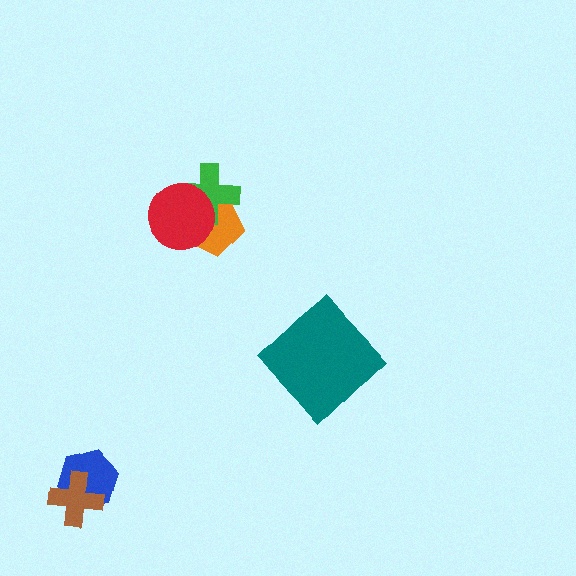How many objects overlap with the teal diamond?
0 objects overlap with the teal diamond.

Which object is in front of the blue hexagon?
The brown cross is in front of the blue hexagon.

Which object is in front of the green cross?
The red circle is in front of the green cross.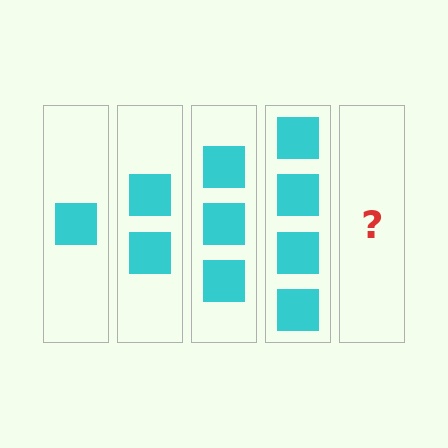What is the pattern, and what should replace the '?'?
The pattern is that each step adds one more square. The '?' should be 5 squares.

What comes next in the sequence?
The next element should be 5 squares.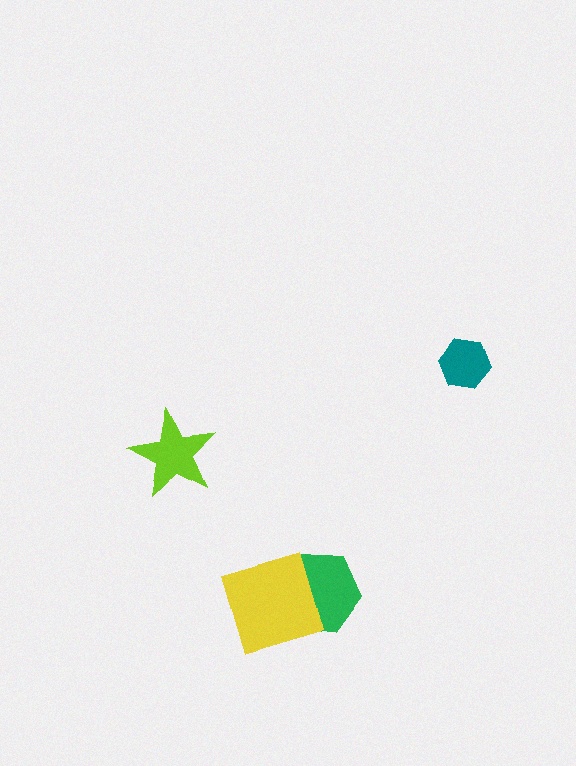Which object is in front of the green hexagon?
The yellow square is in front of the green hexagon.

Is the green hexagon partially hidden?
Yes, it is partially covered by another shape.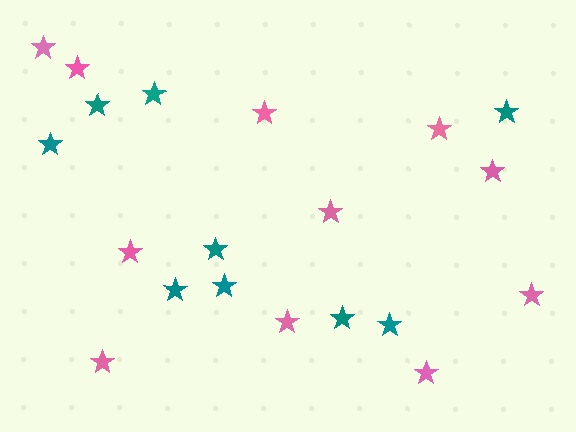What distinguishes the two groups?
There are 2 groups: one group of teal stars (9) and one group of pink stars (11).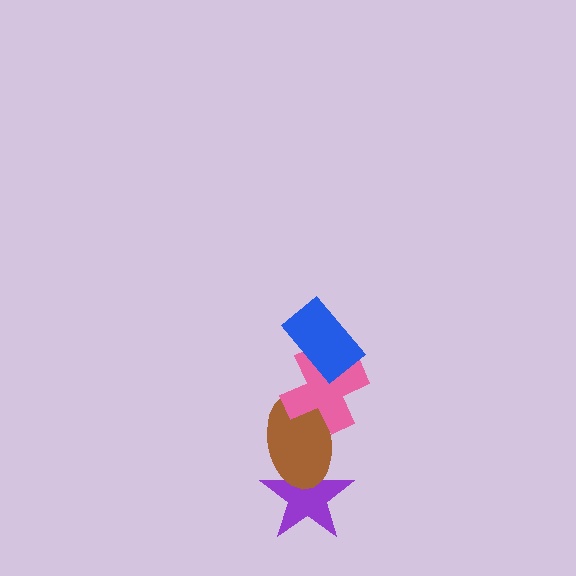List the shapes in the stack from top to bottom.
From top to bottom: the blue rectangle, the pink cross, the brown ellipse, the purple star.